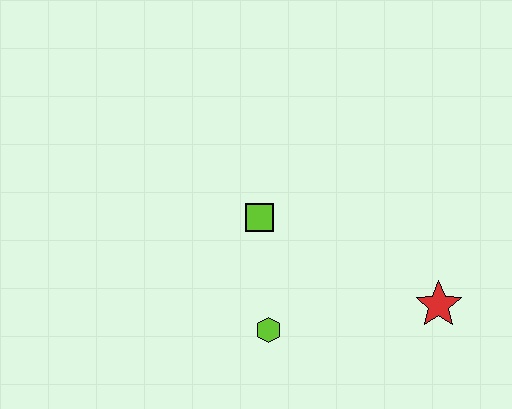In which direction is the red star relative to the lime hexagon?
The red star is to the right of the lime hexagon.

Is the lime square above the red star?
Yes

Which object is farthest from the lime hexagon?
The red star is farthest from the lime hexagon.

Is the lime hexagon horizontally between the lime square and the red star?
Yes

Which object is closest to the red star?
The lime hexagon is closest to the red star.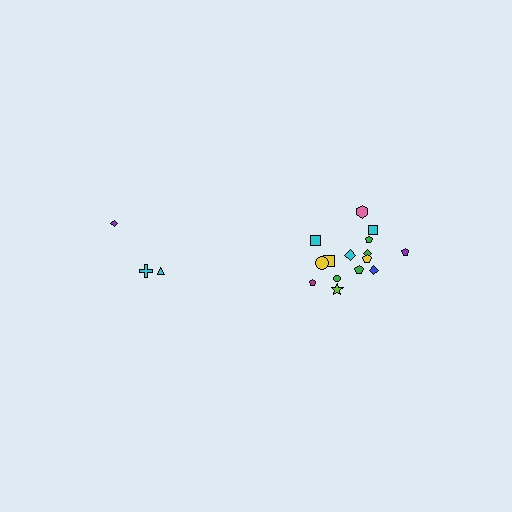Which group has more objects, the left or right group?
The right group.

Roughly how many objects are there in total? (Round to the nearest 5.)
Roughly 20 objects in total.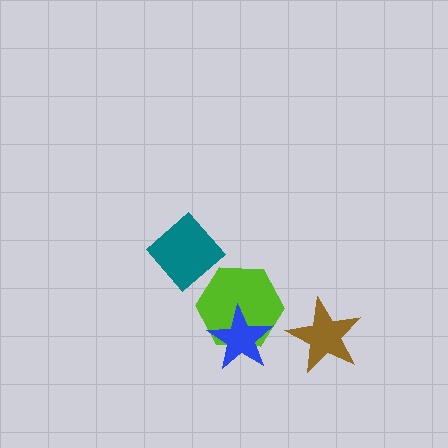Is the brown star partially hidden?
No, no other shape covers it.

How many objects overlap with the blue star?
1 object overlaps with the blue star.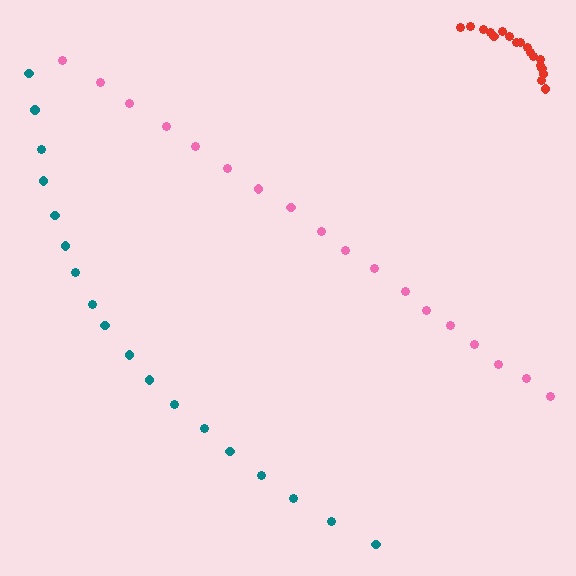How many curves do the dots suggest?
There are 3 distinct paths.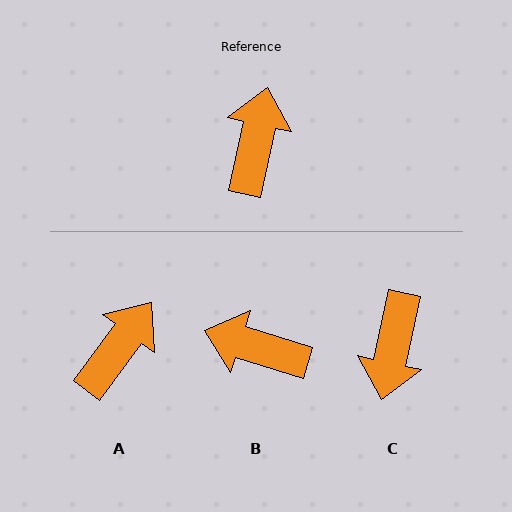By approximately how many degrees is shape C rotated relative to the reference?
Approximately 179 degrees clockwise.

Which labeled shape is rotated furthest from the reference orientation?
C, about 179 degrees away.